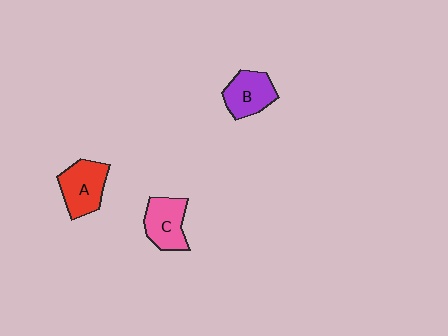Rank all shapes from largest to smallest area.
From largest to smallest: A (red), C (pink), B (purple).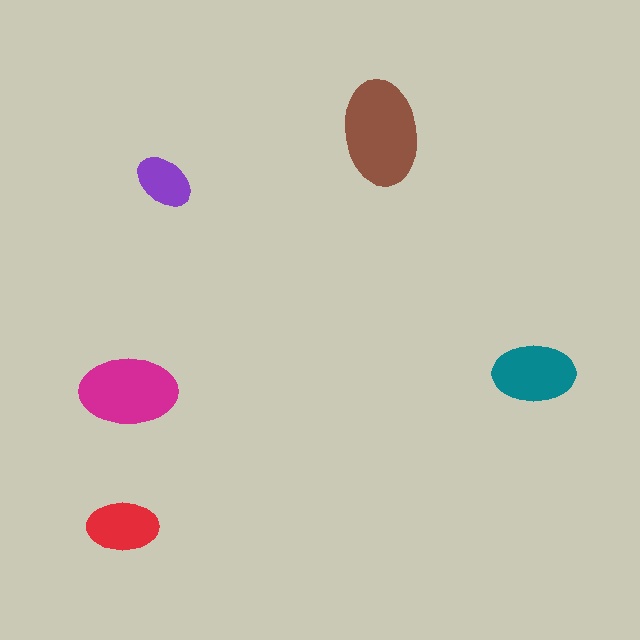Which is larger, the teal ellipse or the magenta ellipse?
The magenta one.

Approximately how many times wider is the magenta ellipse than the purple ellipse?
About 1.5 times wider.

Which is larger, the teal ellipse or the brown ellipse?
The brown one.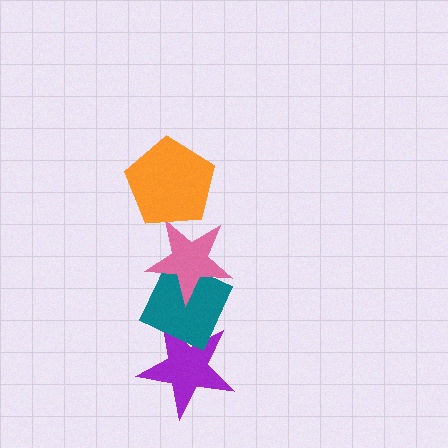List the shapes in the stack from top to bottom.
From top to bottom: the orange pentagon, the pink star, the teal diamond, the purple star.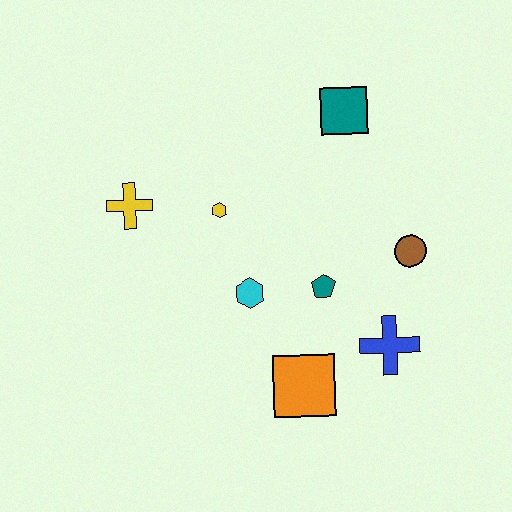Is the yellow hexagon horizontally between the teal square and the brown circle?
No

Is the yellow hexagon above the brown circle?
Yes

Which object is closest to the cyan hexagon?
The teal pentagon is closest to the cyan hexagon.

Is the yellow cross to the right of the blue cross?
No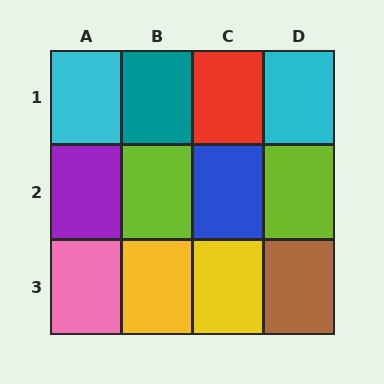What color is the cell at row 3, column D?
Brown.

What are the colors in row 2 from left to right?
Purple, lime, blue, lime.